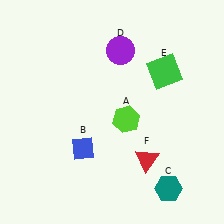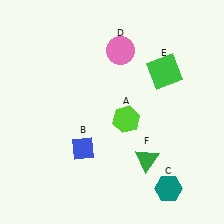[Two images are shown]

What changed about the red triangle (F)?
In Image 1, F is red. In Image 2, it changed to green.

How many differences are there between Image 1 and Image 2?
There are 2 differences between the two images.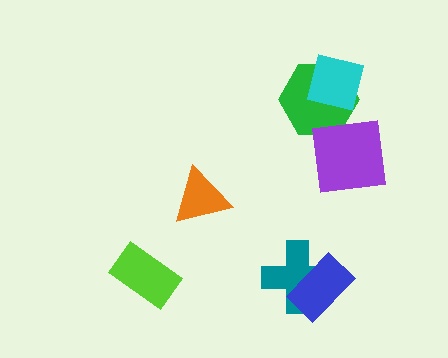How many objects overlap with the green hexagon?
2 objects overlap with the green hexagon.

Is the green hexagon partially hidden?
Yes, it is partially covered by another shape.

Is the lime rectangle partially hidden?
No, no other shape covers it.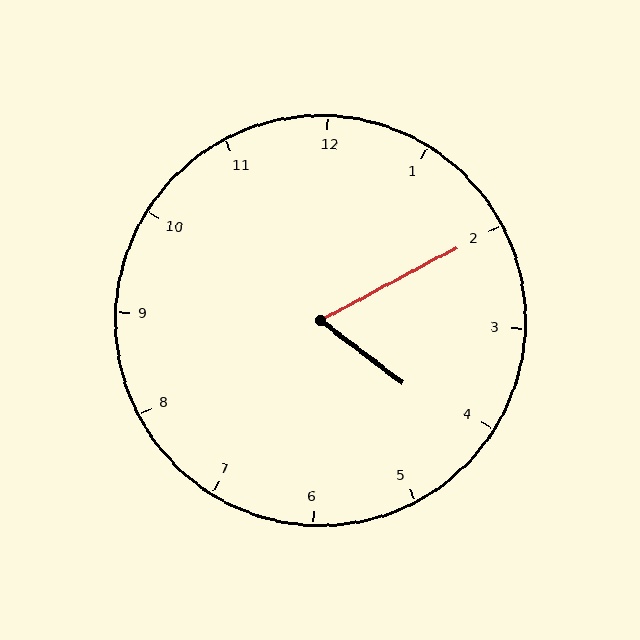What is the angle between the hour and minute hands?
Approximately 65 degrees.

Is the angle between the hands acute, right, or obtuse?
It is acute.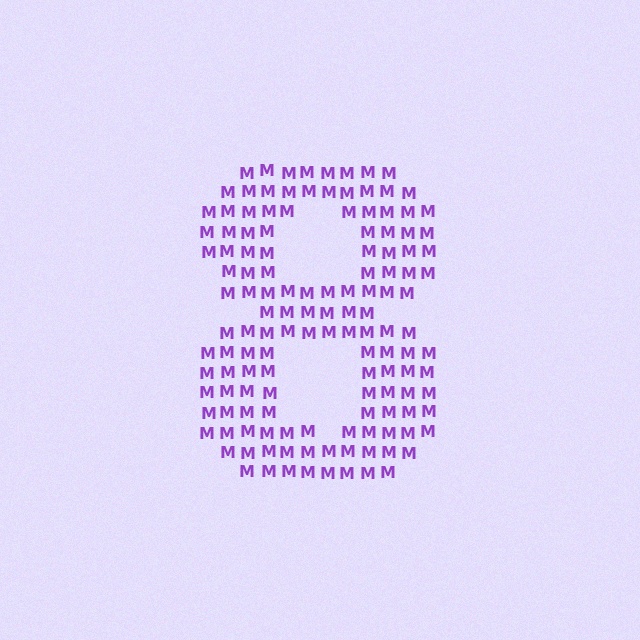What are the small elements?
The small elements are letter M's.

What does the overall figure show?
The overall figure shows the digit 8.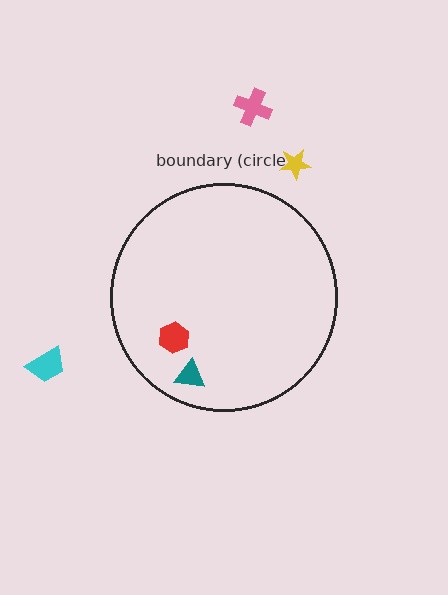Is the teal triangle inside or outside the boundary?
Inside.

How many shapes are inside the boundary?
2 inside, 3 outside.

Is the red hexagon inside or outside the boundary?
Inside.